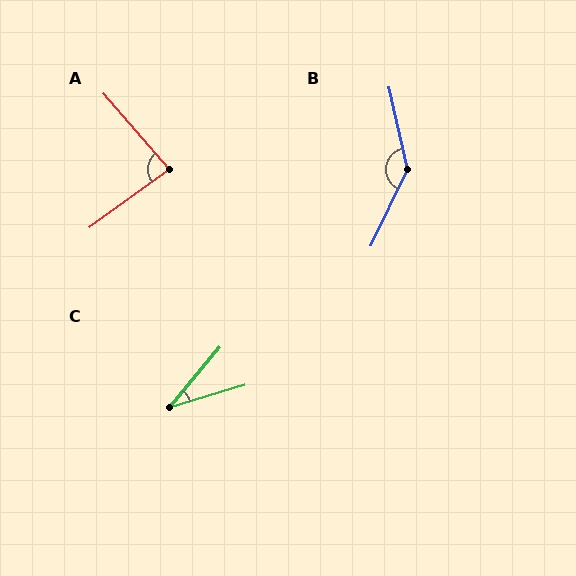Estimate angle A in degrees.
Approximately 85 degrees.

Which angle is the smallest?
C, at approximately 34 degrees.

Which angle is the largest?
B, at approximately 142 degrees.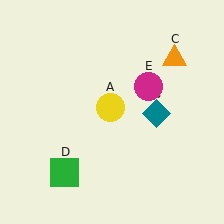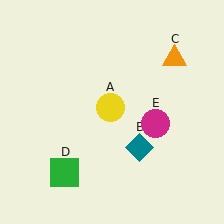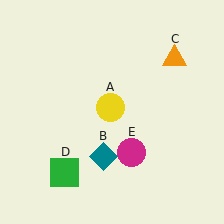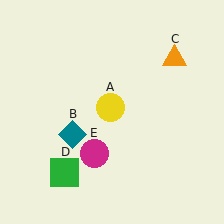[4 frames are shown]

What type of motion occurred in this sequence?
The teal diamond (object B), magenta circle (object E) rotated clockwise around the center of the scene.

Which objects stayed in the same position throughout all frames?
Yellow circle (object A) and orange triangle (object C) and green square (object D) remained stationary.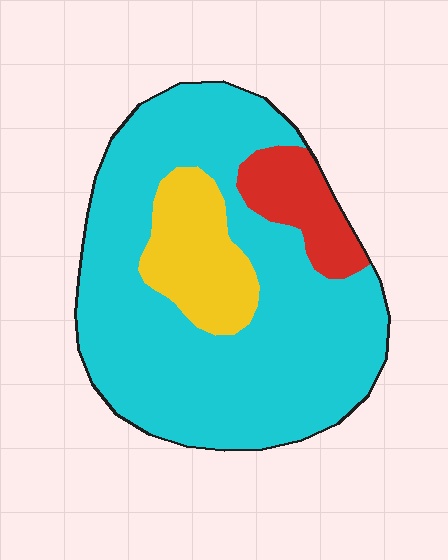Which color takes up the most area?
Cyan, at roughly 75%.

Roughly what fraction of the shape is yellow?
Yellow takes up about one sixth (1/6) of the shape.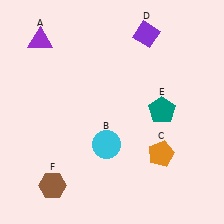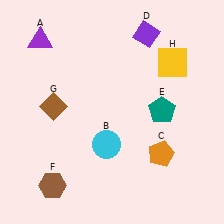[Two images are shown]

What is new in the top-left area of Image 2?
A brown diamond (G) was added in the top-left area of Image 2.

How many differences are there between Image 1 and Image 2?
There are 2 differences between the two images.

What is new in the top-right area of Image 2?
A yellow square (H) was added in the top-right area of Image 2.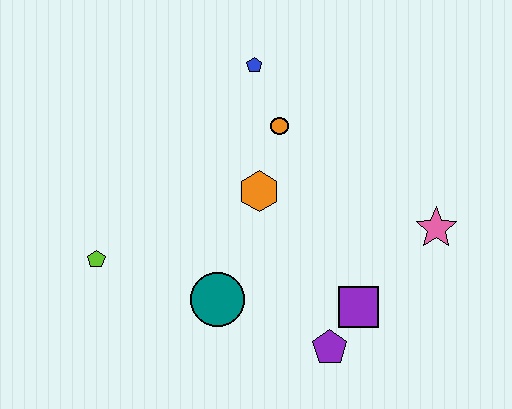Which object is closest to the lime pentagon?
The teal circle is closest to the lime pentagon.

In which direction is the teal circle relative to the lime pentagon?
The teal circle is to the right of the lime pentagon.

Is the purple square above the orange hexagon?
No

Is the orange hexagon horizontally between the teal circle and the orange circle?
Yes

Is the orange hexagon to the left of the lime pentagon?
No